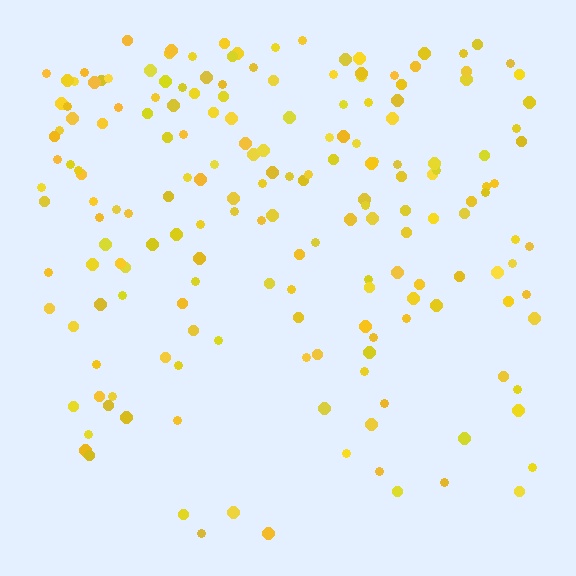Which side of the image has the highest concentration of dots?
The top.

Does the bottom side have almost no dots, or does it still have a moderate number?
Still a moderate number, just noticeably fewer than the top.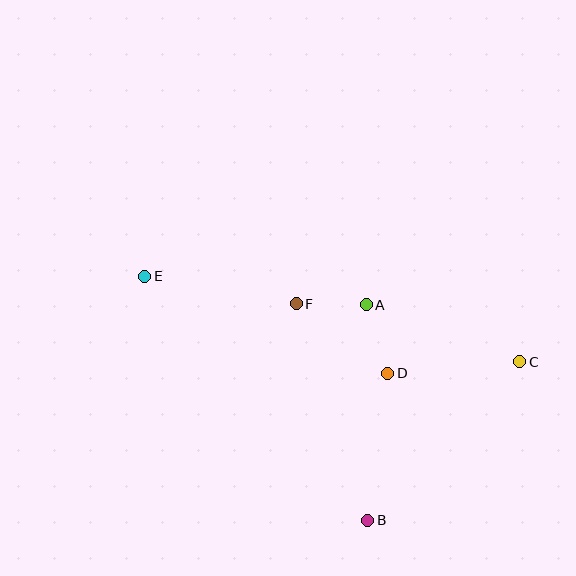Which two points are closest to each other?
Points A and F are closest to each other.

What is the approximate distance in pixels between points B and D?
The distance between B and D is approximately 148 pixels.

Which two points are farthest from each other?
Points C and E are farthest from each other.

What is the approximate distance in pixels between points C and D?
The distance between C and D is approximately 132 pixels.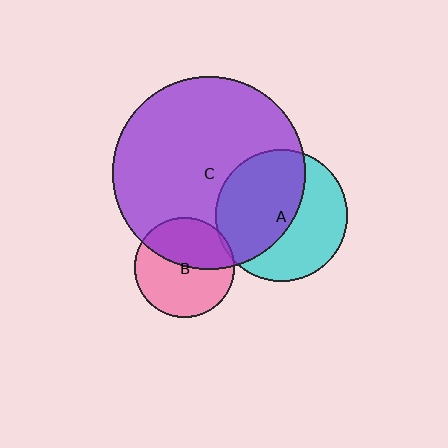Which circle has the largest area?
Circle C (purple).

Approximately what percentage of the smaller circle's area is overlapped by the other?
Approximately 45%.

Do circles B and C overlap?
Yes.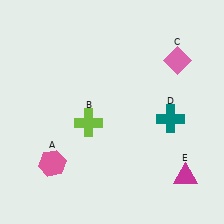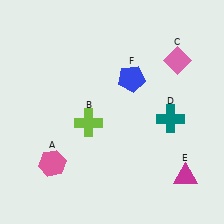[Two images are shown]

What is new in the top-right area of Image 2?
A blue pentagon (F) was added in the top-right area of Image 2.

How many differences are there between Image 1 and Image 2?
There is 1 difference between the two images.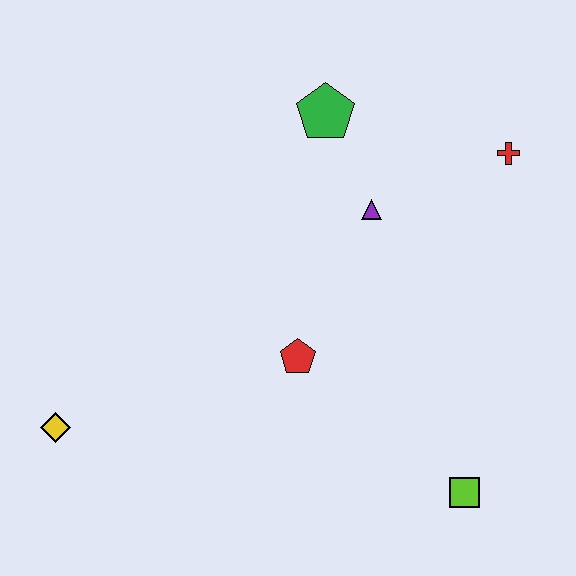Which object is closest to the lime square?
The red pentagon is closest to the lime square.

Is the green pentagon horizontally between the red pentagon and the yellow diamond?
No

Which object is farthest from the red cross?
The yellow diamond is farthest from the red cross.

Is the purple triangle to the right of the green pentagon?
Yes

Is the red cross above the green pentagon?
No